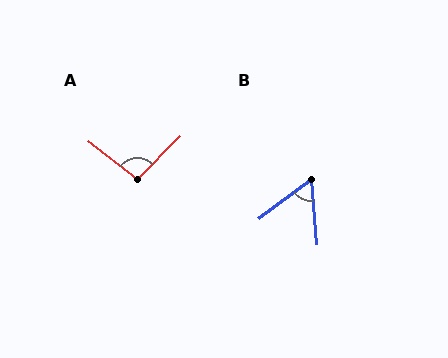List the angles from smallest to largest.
B (57°), A (97°).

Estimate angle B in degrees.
Approximately 57 degrees.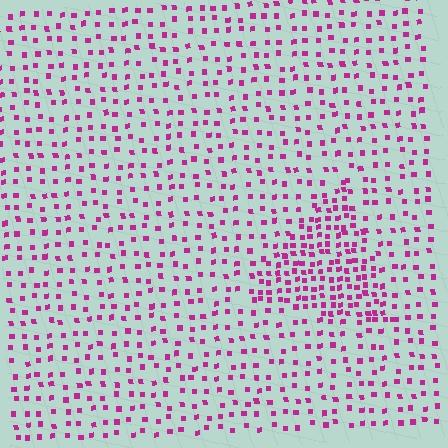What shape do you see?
I see a triangle.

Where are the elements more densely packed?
The elements are more densely packed inside the triangle boundary.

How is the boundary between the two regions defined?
The boundary is defined by a change in element density (approximately 2.1x ratio). All elements are the same color, size, and shape.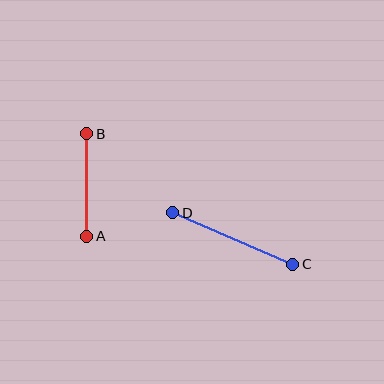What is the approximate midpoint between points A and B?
The midpoint is at approximately (87, 185) pixels.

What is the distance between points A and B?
The distance is approximately 102 pixels.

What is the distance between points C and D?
The distance is approximately 130 pixels.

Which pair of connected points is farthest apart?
Points C and D are farthest apart.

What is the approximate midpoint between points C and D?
The midpoint is at approximately (233, 239) pixels.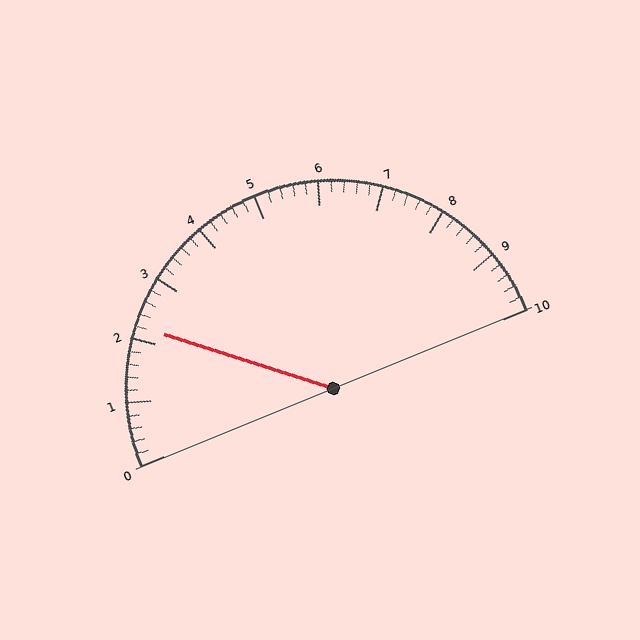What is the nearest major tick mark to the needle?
The nearest major tick mark is 2.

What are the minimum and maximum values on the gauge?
The gauge ranges from 0 to 10.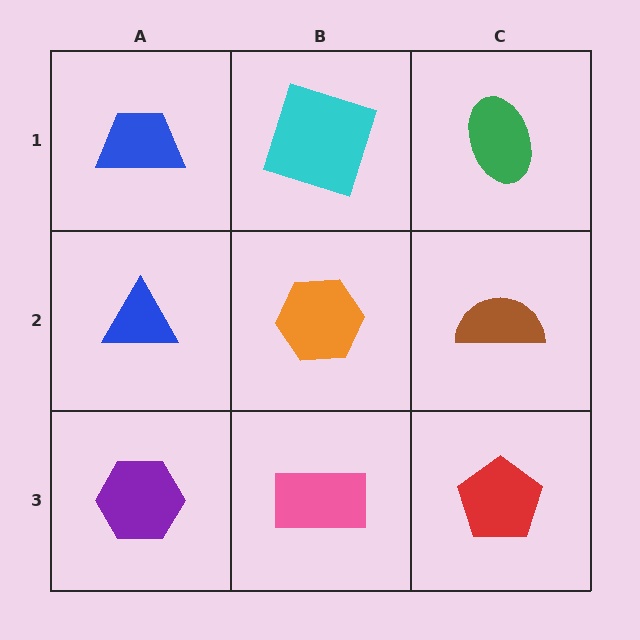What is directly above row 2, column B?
A cyan square.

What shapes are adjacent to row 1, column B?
An orange hexagon (row 2, column B), a blue trapezoid (row 1, column A), a green ellipse (row 1, column C).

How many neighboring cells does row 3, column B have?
3.